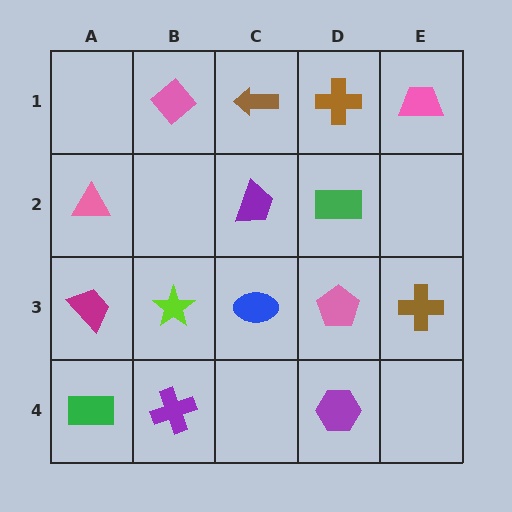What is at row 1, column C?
A brown arrow.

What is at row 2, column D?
A green rectangle.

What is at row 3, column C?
A blue ellipse.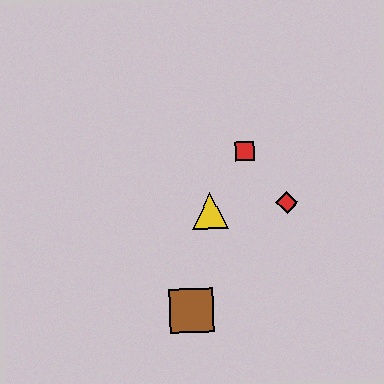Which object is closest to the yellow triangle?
The red square is closest to the yellow triangle.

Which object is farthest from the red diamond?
The brown square is farthest from the red diamond.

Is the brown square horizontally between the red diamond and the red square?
No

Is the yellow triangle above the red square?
No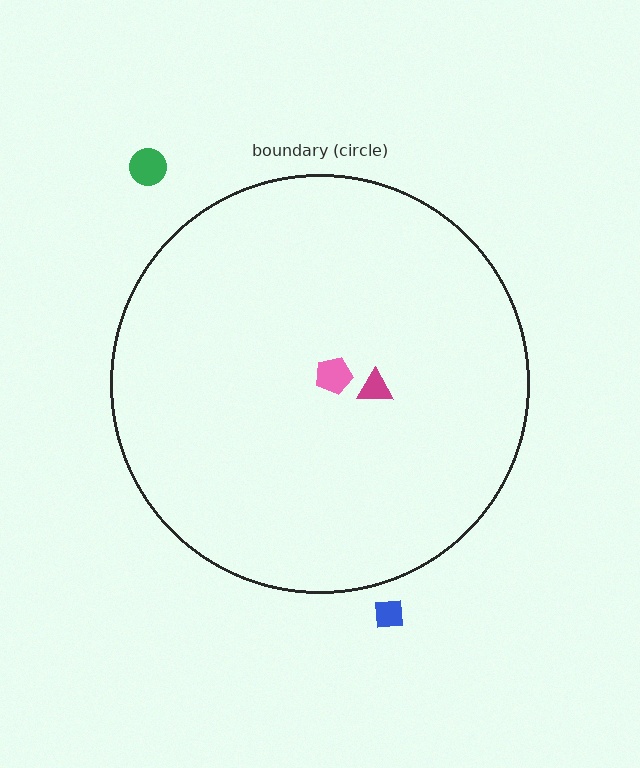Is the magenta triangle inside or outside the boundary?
Inside.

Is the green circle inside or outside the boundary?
Outside.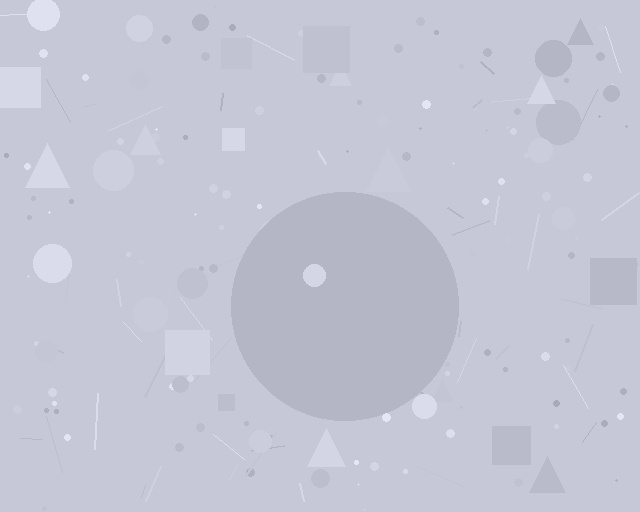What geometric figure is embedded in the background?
A circle is embedded in the background.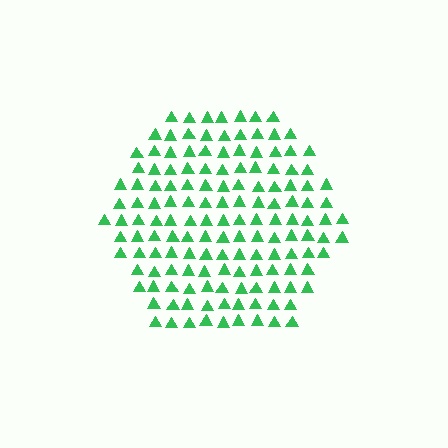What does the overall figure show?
The overall figure shows a hexagon.